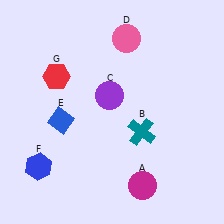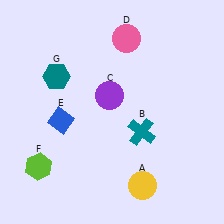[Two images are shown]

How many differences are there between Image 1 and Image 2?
There are 3 differences between the two images.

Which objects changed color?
A changed from magenta to yellow. F changed from blue to lime. G changed from red to teal.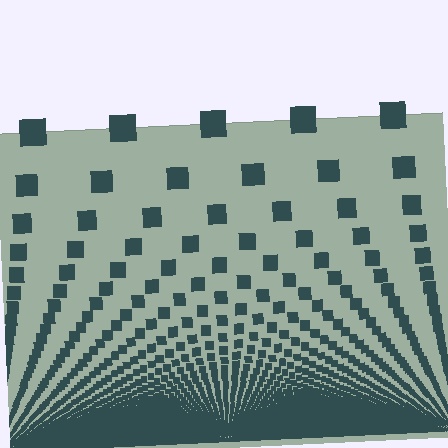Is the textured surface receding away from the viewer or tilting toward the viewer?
The surface appears to tilt toward the viewer. Texture elements get larger and sparser toward the top.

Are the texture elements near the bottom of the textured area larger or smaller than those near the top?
Smaller. The gradient is inverted — elements near the bottom are smaller and denser.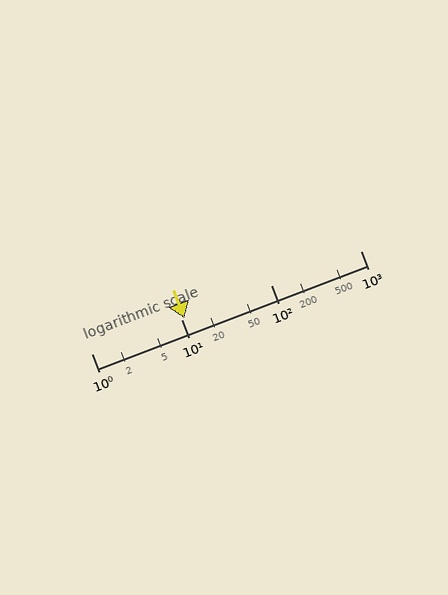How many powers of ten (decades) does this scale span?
The scale spans 3 decades, from 1 to 1000.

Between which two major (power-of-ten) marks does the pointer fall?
The pointer is between 10 and 100.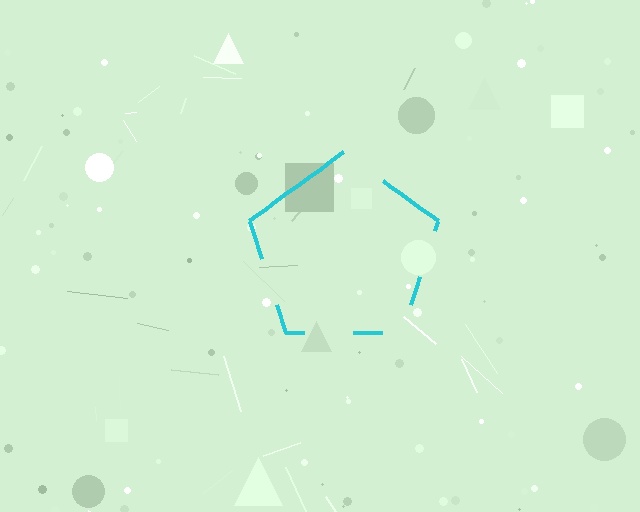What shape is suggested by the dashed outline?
The dashed outline suggests a pentagon.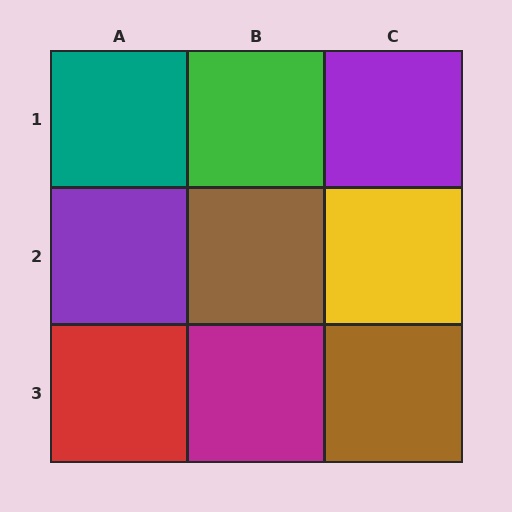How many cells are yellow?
1 cell is yellow.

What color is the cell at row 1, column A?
Teal.